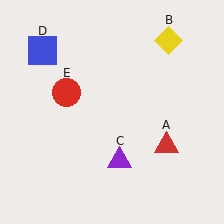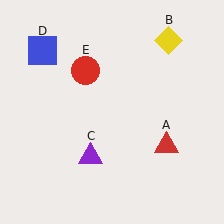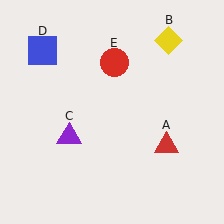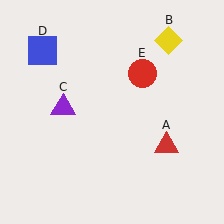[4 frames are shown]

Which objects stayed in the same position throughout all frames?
Red triangle (object A) and yellow diamond (object B) and blue square (object D) remained stationary.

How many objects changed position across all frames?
2 objects changed position: purple triangle (object C), red circle (object E).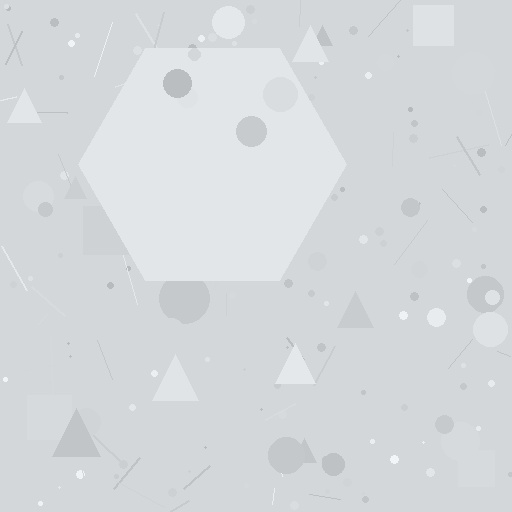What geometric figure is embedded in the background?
A hexagon is embedded in the background.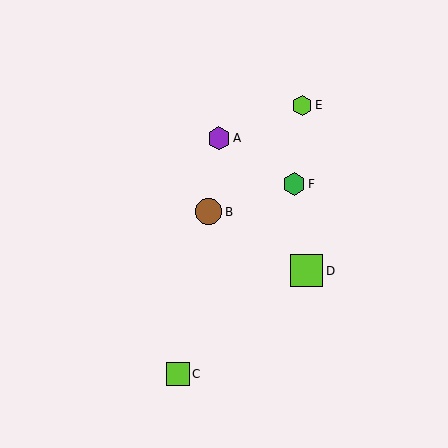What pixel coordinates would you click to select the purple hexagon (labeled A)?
Click at (219, 138) to select the purple hexagon A.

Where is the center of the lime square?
The center of the lime square is at (306, 271).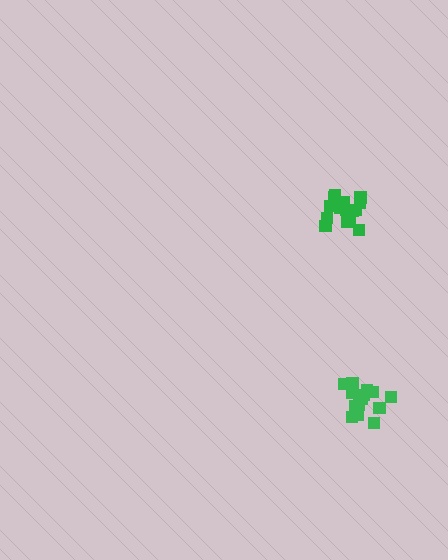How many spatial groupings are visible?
There are 2 spatial groupings.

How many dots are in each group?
Group 1: 16 dots, Group 2: 16 dots (32 total).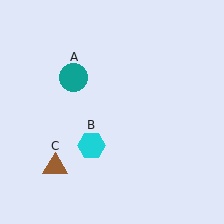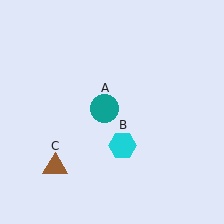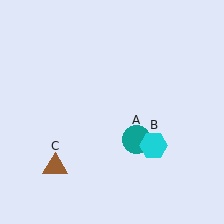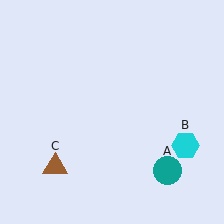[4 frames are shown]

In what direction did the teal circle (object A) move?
The teal circle (object A) moved down and to the right.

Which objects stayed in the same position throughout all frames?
Brown triangle (object C) remained stationary.